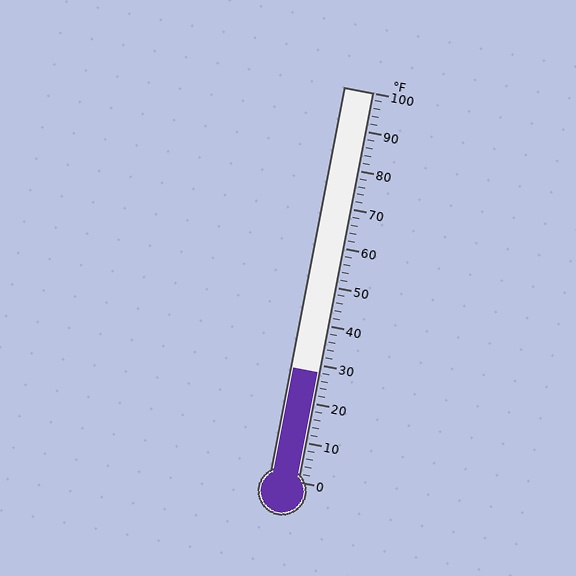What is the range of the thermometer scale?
The thermometer scale ranges from 0°F to 100°F.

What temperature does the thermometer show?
The thermometer shows approximately 28°F.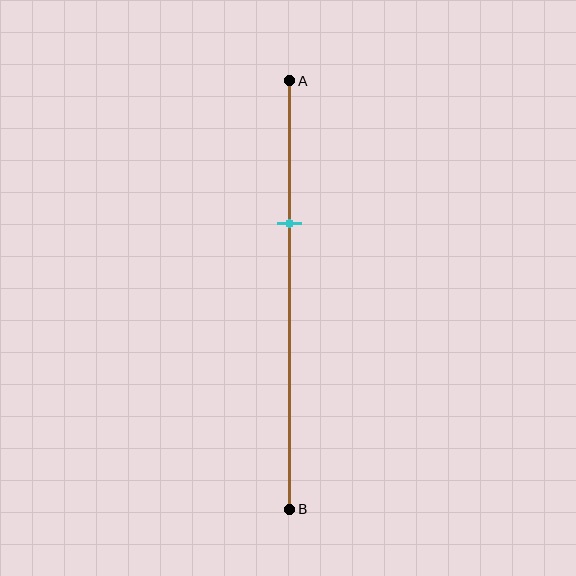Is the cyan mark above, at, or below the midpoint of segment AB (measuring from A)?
The cyan mark is above the midpoint of segment AB.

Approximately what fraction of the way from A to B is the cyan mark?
The cyan mark is approximately 35% of the way from A to B.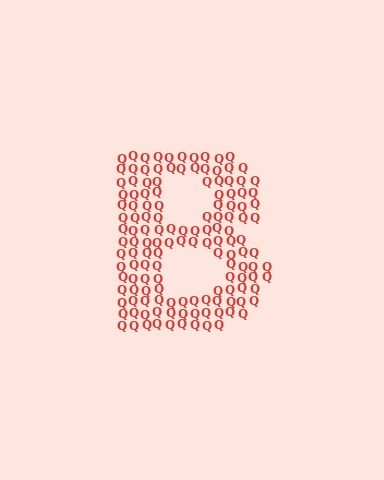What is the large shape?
The large shape is the letter B.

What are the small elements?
The small elements are letter Q's.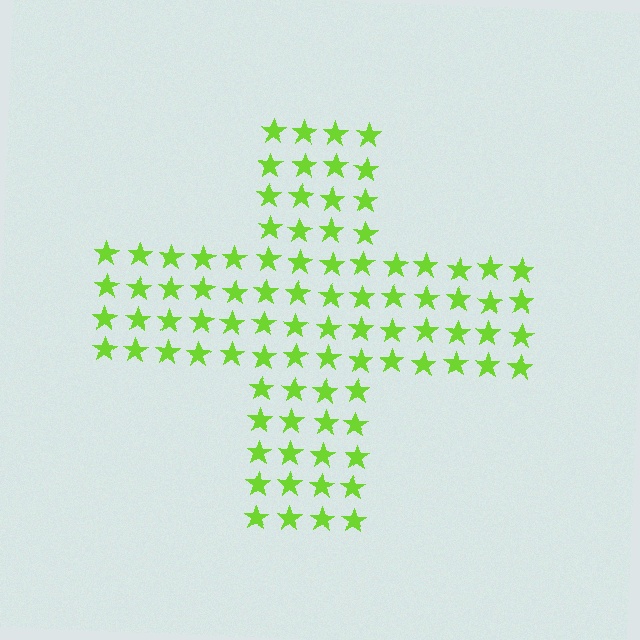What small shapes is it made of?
It is made of small stars.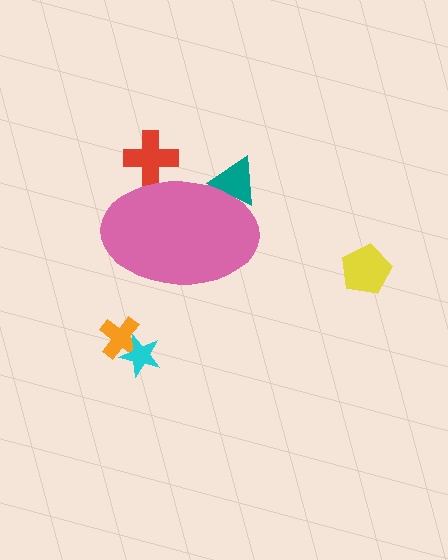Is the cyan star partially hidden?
No, the cyan star is fully visible.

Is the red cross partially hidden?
Yes, the red cross is partially hidden behind the pink ellipse.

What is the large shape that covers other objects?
A pink ellipse.